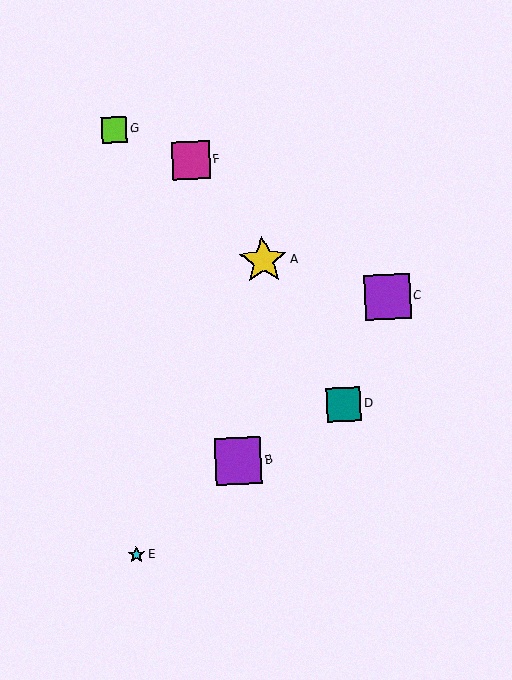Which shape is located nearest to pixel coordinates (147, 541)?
The cyan star (labeled E) at (137, 555) is nearest to that location.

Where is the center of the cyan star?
The center of the cyan star is at (137, 555).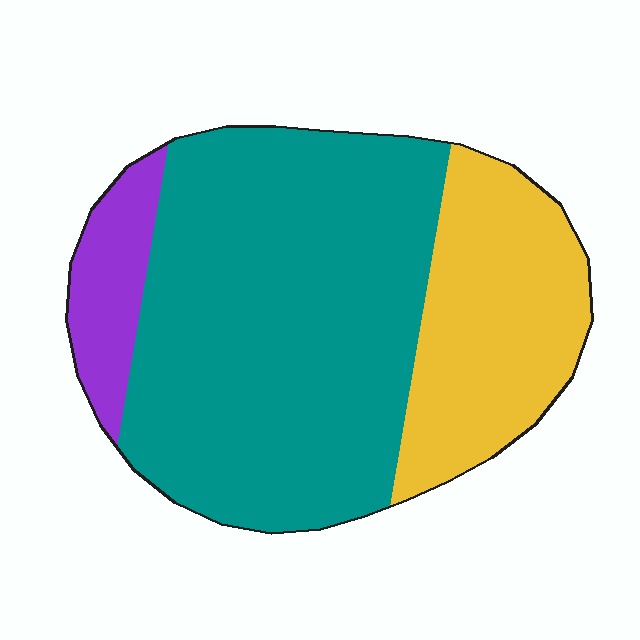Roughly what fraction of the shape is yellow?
Yellow takes up between a quarter and a half of the shape.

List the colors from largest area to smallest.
From largest to smallest: teal, yellow, purple.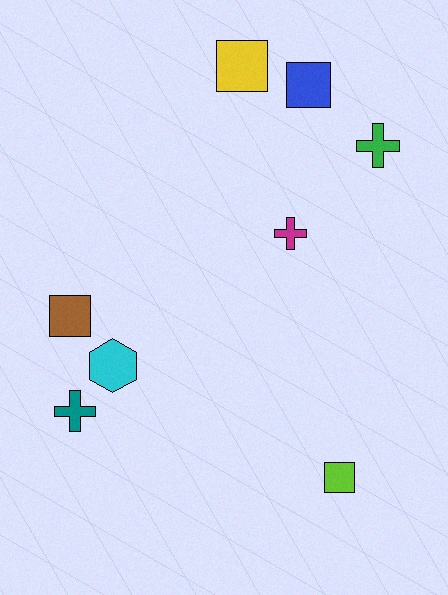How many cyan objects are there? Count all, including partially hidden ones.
There is 1 cyan object.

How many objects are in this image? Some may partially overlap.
There are 8 objects.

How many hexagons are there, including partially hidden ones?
There is 1 hexagon.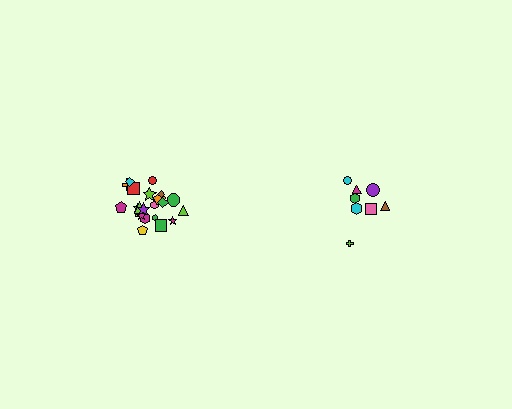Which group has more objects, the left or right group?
The left group.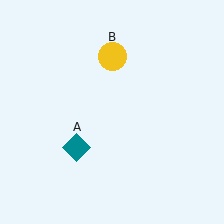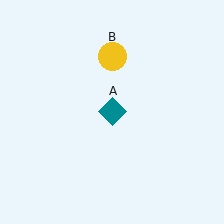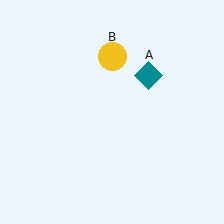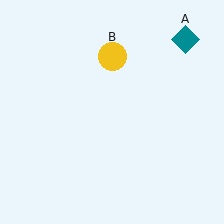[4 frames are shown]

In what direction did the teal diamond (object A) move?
The teal diamond (object A) moved up and to the right.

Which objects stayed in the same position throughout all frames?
Yellow circle (object B) remained stationary.